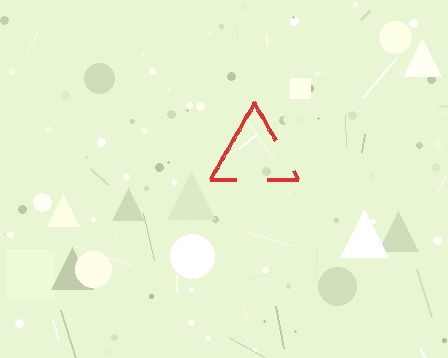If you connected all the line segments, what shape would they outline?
They would outline a triangle.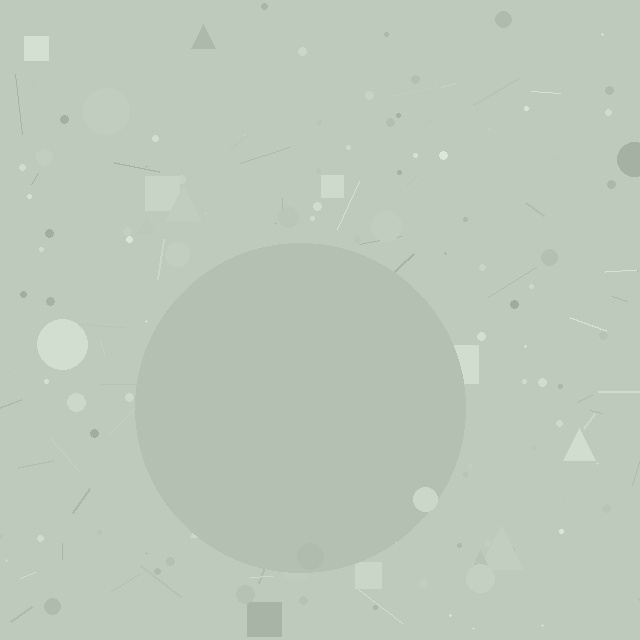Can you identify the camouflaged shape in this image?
The camouflaged shape is a circle.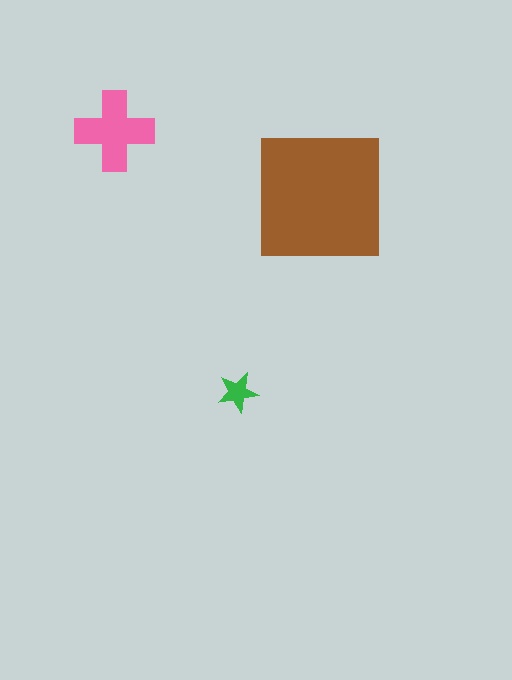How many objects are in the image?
There are 3 objects in the image.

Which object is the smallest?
The green star.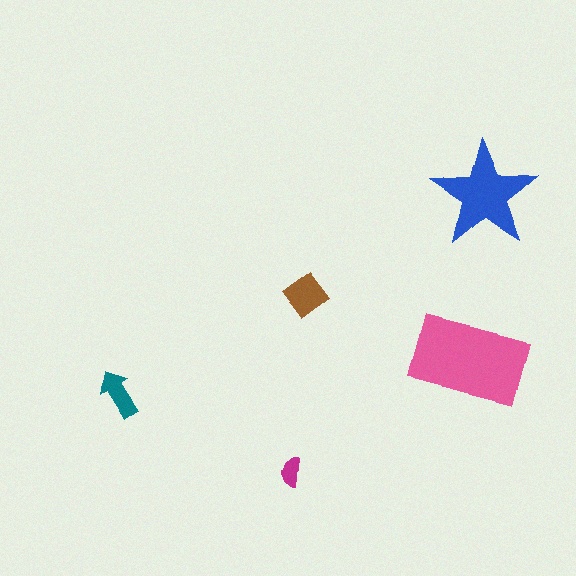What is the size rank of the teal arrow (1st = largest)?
4th.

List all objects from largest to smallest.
The pink rectangle, the blue star, the brown diamond, the teal arrow, the magenta semicircle.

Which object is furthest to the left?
The teal arrow is leftmost.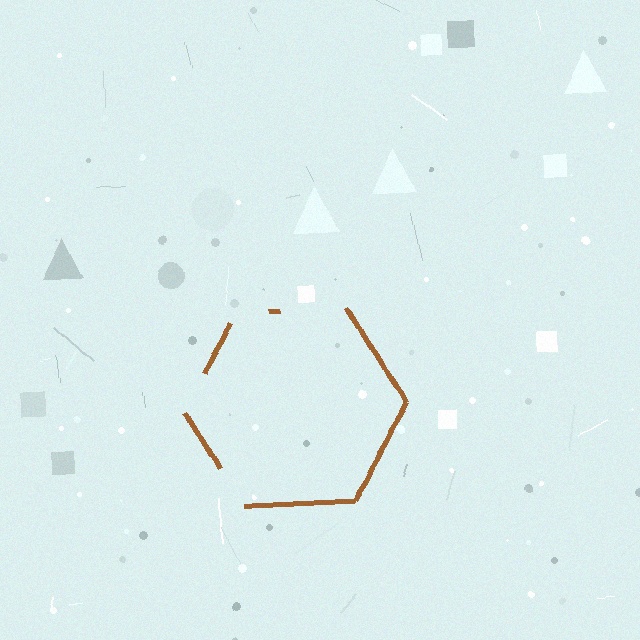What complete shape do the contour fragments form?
The contour fragments form a hexagon.